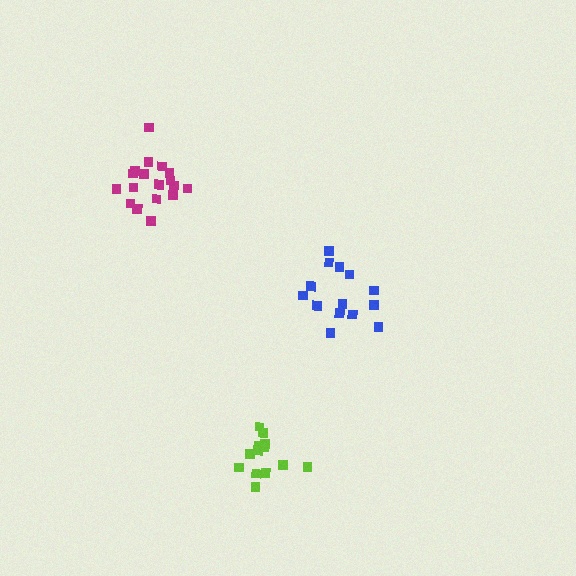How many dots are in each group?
Group 1: 14 dots, Group 2: 13 dots, Group 3: 18 dots (45 total).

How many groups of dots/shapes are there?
There are 3 groups.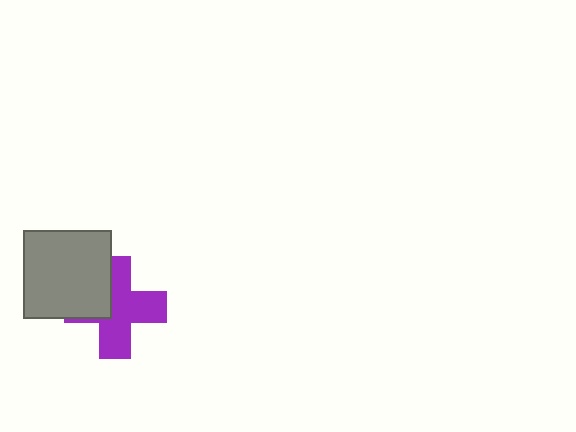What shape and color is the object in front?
The object in front is a gray square.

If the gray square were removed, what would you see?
You would see the complete purple cross.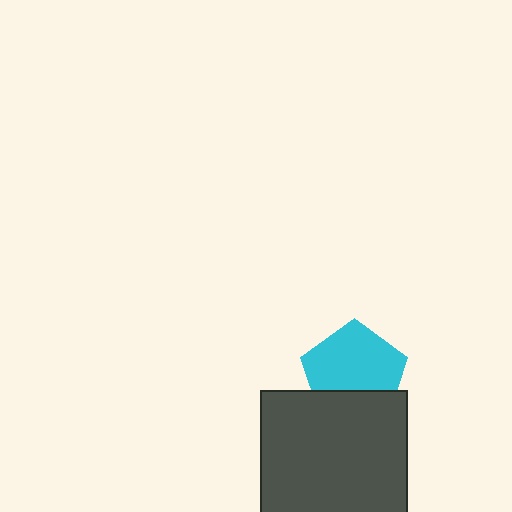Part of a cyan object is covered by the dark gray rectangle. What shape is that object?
It is a pentagon.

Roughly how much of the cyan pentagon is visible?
Most of it is visible (roughly 70%).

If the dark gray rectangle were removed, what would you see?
You would see the complete cyan pentagon.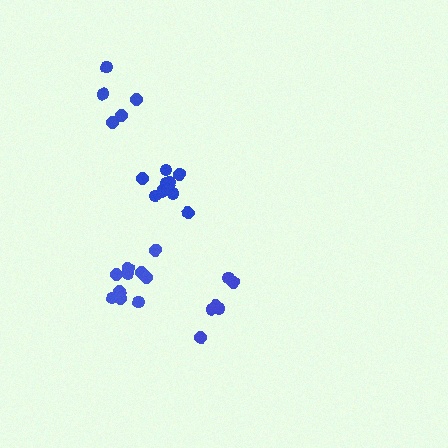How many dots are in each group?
Group 1: 11 dots, Group 2: 5 dots, Group 3: 6 dots, Group 4: 10 dots (32 total).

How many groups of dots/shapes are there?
There are 4 groups.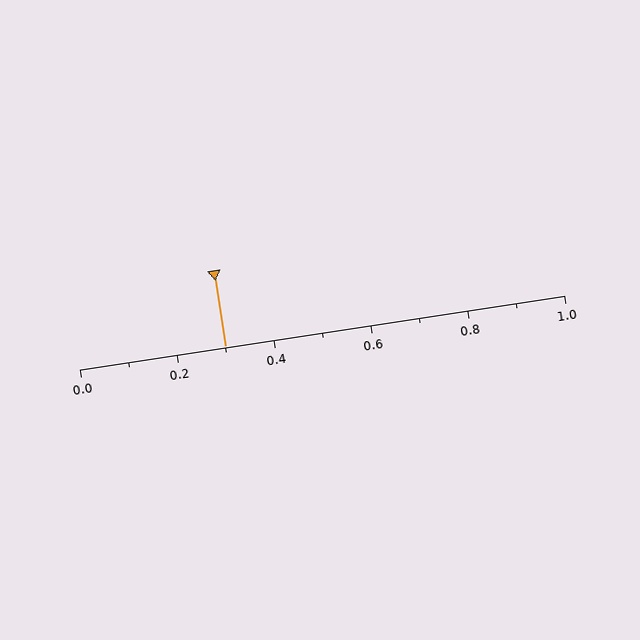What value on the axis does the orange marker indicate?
The marker indicates approximately 0.3.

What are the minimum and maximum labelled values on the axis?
The axis runs from 0.0 to 1.0.